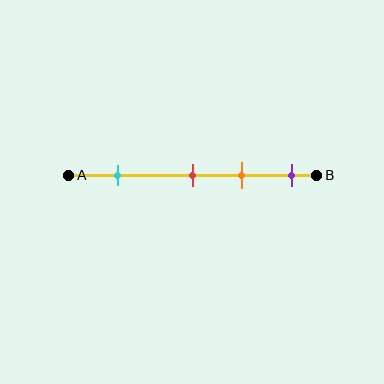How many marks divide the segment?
There are 4 marks dividing the segment.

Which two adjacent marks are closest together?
The red and orange marks are the closest adjacent pair.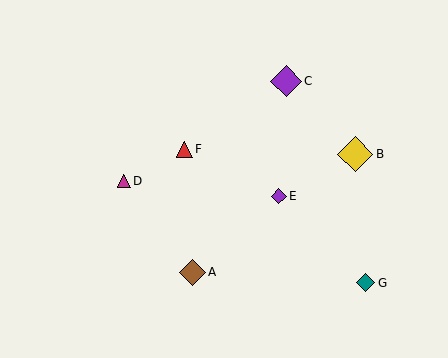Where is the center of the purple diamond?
The center of the purple diamond is at (286, 81).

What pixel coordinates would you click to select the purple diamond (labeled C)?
Click at (286, 81) to select the purple diamond C.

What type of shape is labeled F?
Shape F is a red triangle.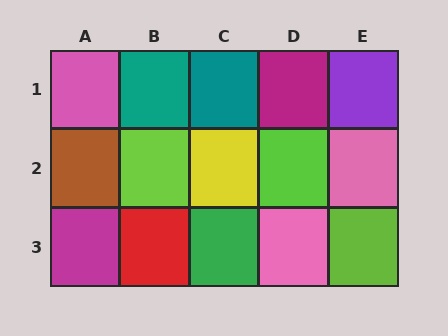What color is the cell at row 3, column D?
Pink.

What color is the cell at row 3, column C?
Green.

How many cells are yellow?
1 cell is yellow.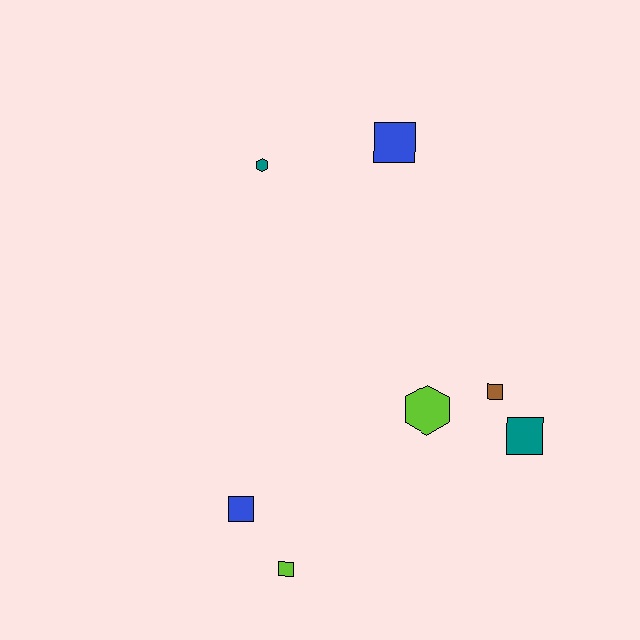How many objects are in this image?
There are 7 objects.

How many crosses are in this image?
There are no crosses.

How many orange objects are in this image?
There are no orange objects.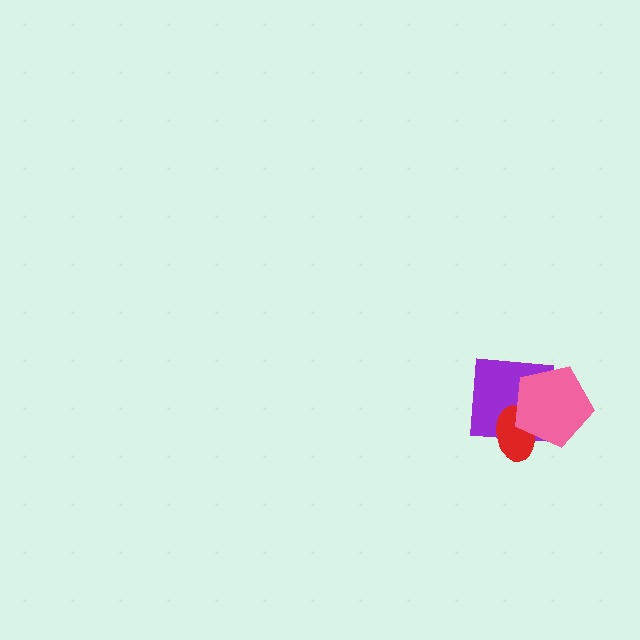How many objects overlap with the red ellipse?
2 objects overlap with the red ellipse.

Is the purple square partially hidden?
Yes, it is partially covered by another shape.